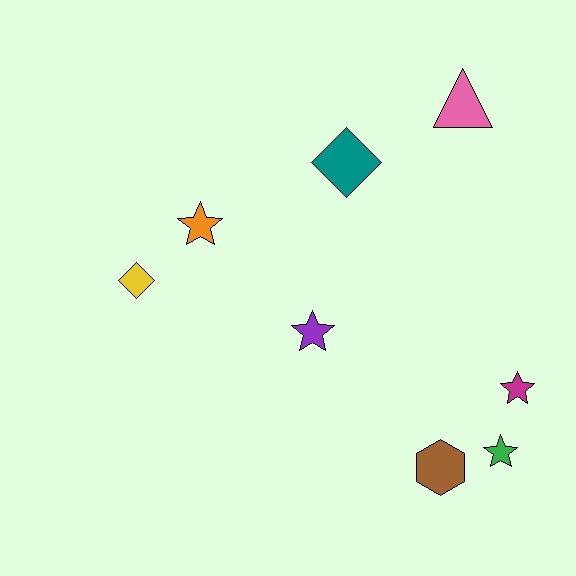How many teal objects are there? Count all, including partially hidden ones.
There is 1 teal object.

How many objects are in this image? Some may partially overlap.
There are 8 objects.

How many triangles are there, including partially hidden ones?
There is 1 triangle.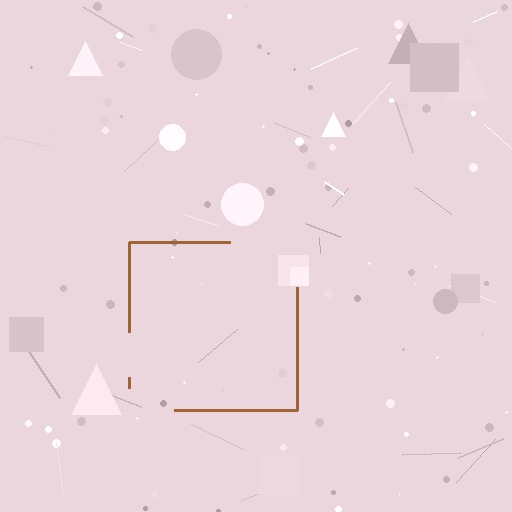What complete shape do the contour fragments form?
The contour fragments form a square.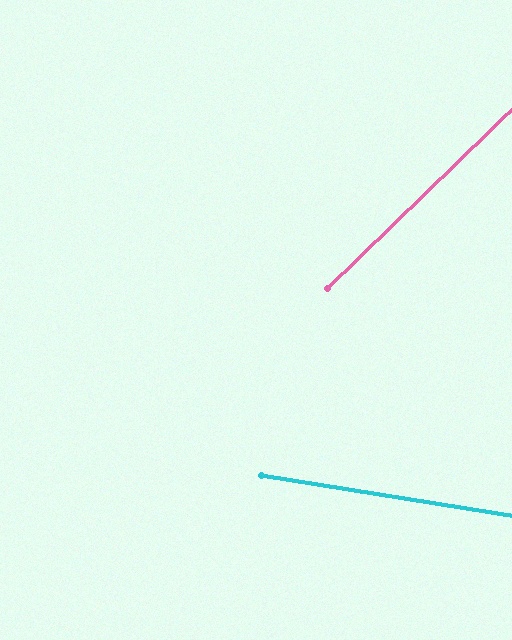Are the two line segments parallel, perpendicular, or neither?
Neither parallel nor perpendicular — they differ by about 53°.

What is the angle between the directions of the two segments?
Approximately 53 degrees.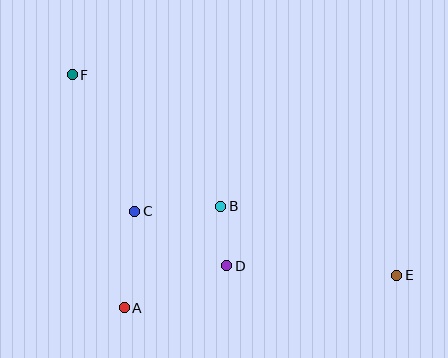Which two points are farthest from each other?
Points E and F are farthest from each other.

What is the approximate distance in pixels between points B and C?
The distance between B and C is approximately 86 pixels.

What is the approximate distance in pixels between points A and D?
The distance between A and D is approximately 111 pixels.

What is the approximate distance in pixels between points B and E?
The distance between B and E is approximately 189 pixels.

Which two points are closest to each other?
Points B and D are closest to each other.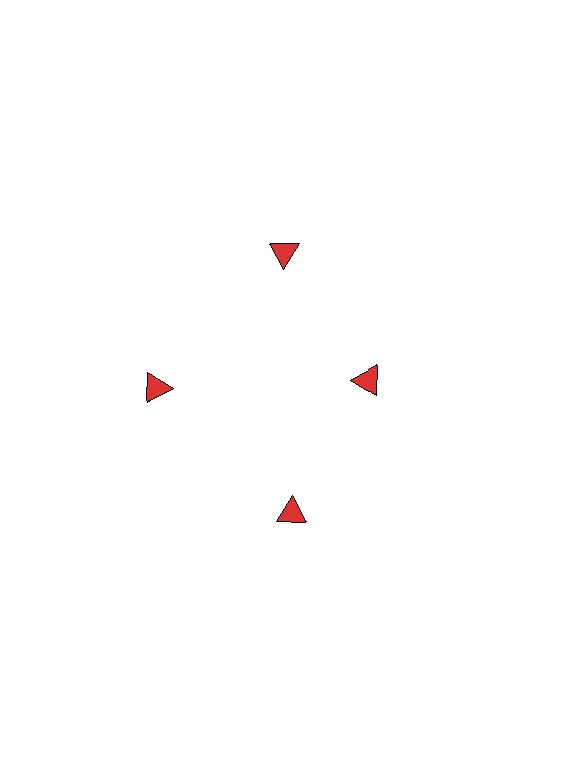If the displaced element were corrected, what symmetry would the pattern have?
It would have 4-fold rotational symmetry — the pattern would map onto itself every 90 degrees.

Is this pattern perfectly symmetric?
No. The 4 red triangles are arranged in a ring, but one element near the 3 o'clock position is pulled inward toward the center, breaking the 4-fold rotational symmetry.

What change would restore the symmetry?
The symmetry would be restored by moving it outward, back onto the ring so that all 4 triangles sit at equal angles and equal distance from the center.